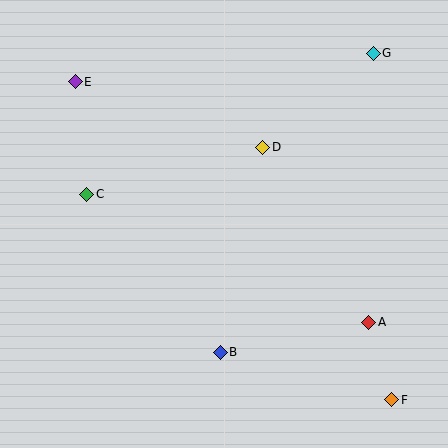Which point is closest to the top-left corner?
Point E is closest to the top-left corner.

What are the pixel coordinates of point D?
Point D is at (263, 147).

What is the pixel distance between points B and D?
The distance between B and D is 210 pixels.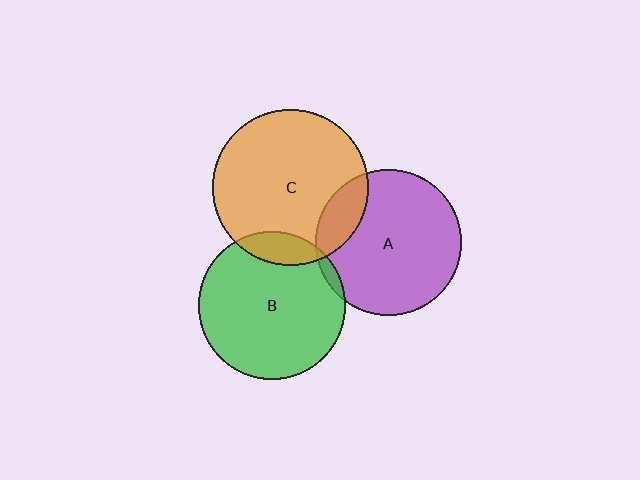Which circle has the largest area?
Circle C (orange).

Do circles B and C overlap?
Yes.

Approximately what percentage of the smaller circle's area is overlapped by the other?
Approximately 10%.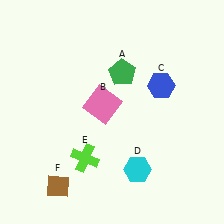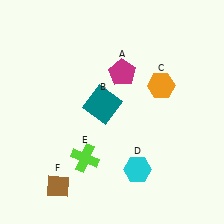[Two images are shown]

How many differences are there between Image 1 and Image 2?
There are 3 differences between the two images.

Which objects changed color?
A changed from green to magenta. B changed from pink to teal. C changed from blue to orange.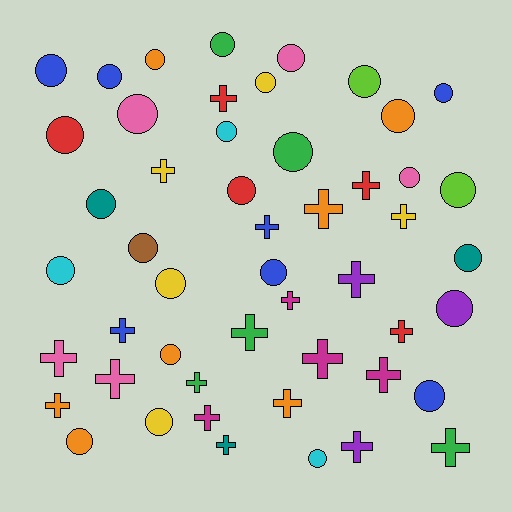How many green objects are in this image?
There are 5 green objects.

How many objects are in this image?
There are 50 objects.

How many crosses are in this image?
There are 22 crosses.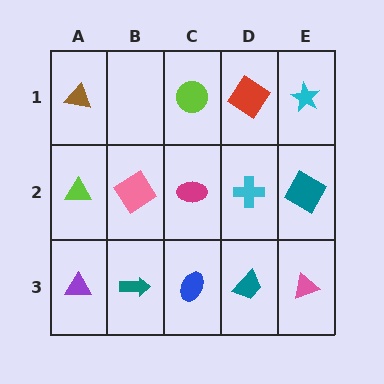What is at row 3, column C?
A blue ellipse.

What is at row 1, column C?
A lime circle.